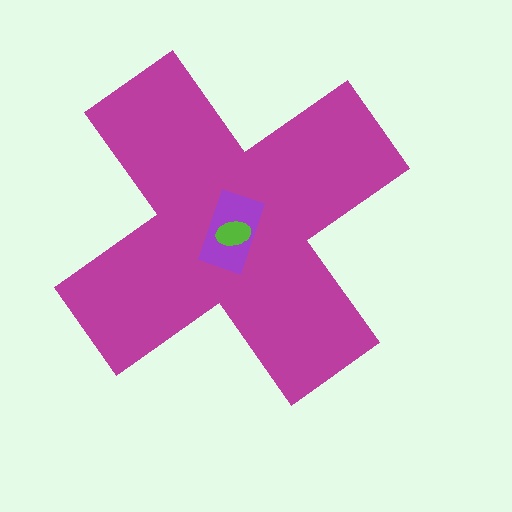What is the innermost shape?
The lime ellipse.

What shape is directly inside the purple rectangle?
The lime ellipse.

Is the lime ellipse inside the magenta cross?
Yes.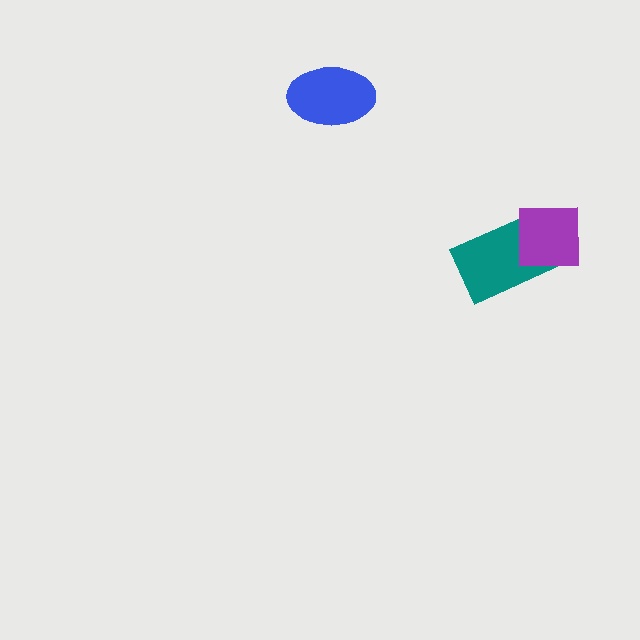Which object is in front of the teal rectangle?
The purple square is in front of the teal rectangle.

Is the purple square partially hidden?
No, no other shape covers it.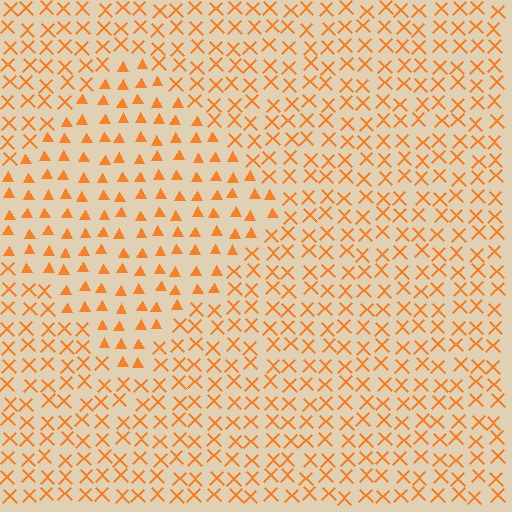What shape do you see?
I see a diamond.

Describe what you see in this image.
The image is filled with small orange elements arranged in a uniform grid. A diamond-shaped region contains triangles, while the surrounding area contains X marks. The boundary is defined purely by the change in element shape.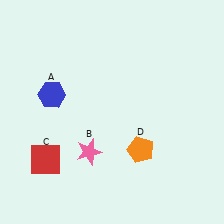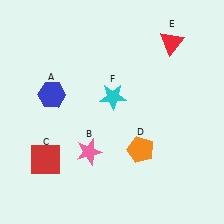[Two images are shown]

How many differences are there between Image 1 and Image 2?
There are 2 differences between the two images.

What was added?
A red triangle (E), a cyan star (F) were added in Image 2.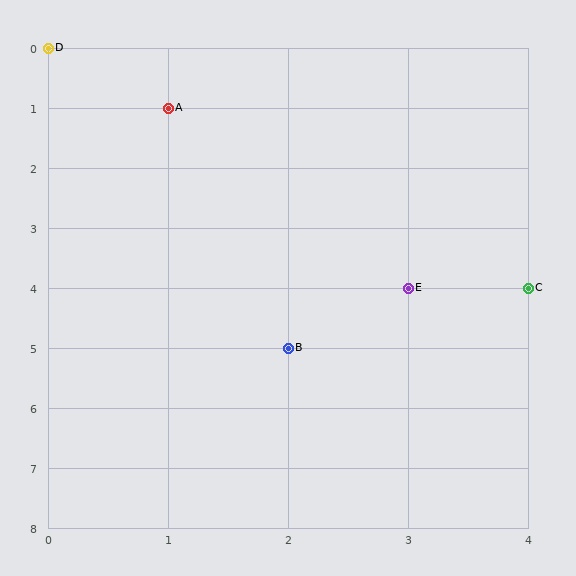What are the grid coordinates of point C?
Point C is at grid coordinates (4, 4).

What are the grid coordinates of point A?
Point A is at grid coordinates (1, 1).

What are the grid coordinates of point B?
Point B is at grid coordinates (2, 5).